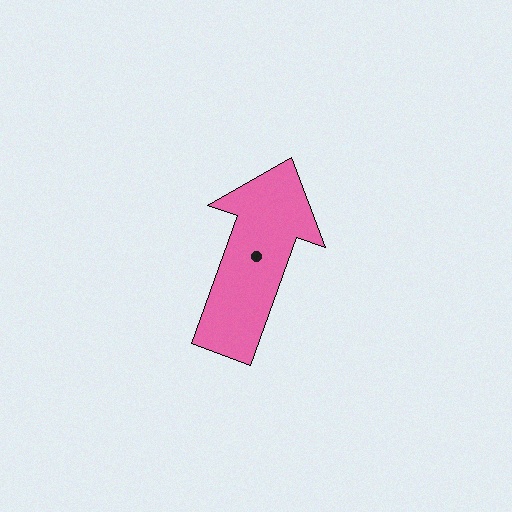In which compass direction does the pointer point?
North.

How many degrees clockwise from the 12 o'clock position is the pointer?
Approximately 20 degrees.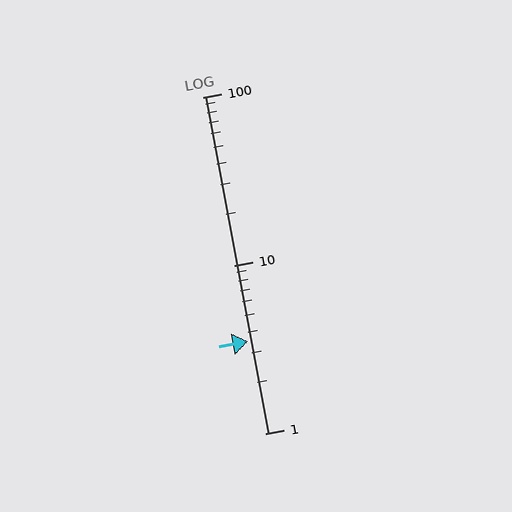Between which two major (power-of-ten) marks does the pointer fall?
The pointer is between 1 and 10.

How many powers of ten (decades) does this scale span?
The scale spans 2 decades, from 1 to 100.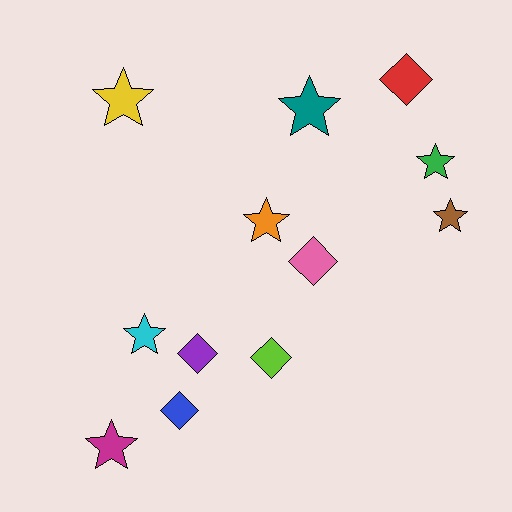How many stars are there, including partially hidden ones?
There are 7 stars.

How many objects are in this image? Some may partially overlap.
There are 12 objects.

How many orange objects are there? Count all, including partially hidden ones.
There is 1 orange object.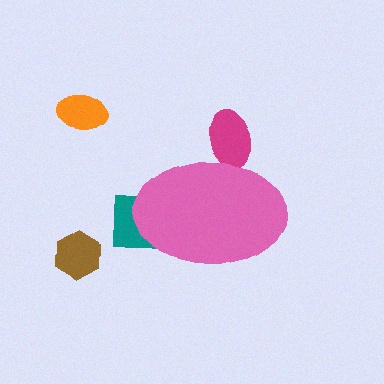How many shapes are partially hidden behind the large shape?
2 shapes are partially hidden.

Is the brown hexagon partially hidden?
No, the brown hexagon is fully visible.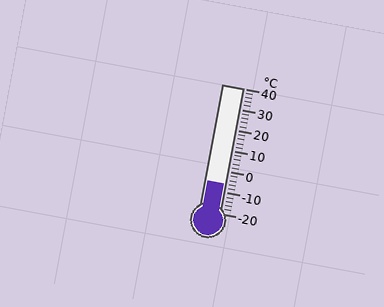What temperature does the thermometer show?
The thermometer shows approximately -6°C.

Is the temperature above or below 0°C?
The temperature is below 0°C.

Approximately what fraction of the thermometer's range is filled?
The thermometer is filled to approximately 25% of its range.